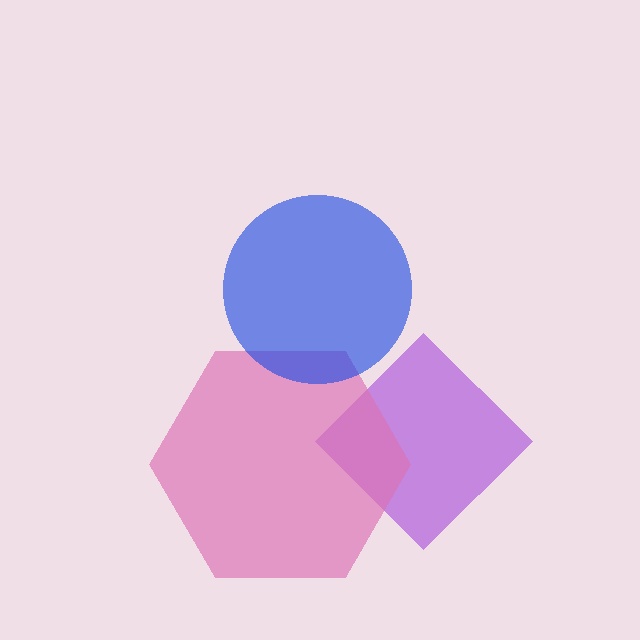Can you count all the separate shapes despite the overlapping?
Yes, there are 3 separate shapes.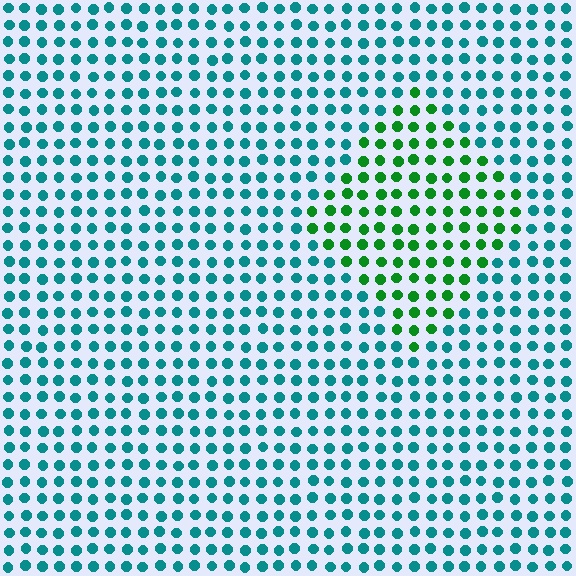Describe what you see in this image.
The image is filled with small teal elements in a uniform arrangement. A diamond-shaped region is visible where the elements are tinted to a slightly different hue, forming a subtle color boundary.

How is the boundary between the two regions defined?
The boundary is defined purely by a slight shift in hue (about 51 degrees). Spacing, size, and orientation are identical on both sides.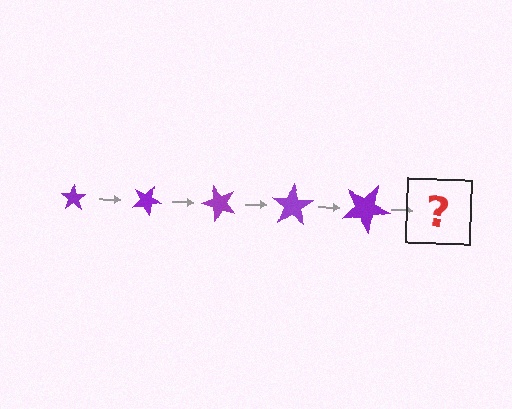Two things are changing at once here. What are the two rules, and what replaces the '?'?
The two rules are that the star grows larger each step and it rotates 25 degrees each step. The '?' should be a star, larger than the previous one and rotated 125 degrees from the start.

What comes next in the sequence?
The next element should be a star, larger than the previous one and rotated 125 degrees from the start.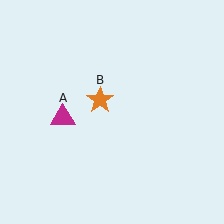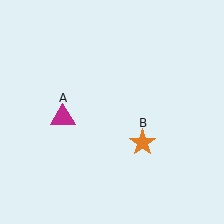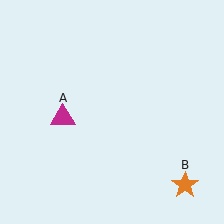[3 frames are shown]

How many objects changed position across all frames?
1 object changed position: orange star (object B).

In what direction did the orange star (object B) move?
The orange star (object B) moved down and to the right.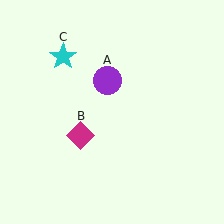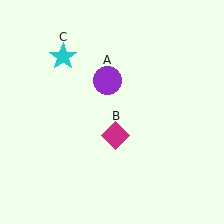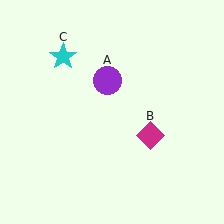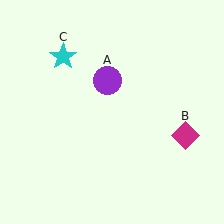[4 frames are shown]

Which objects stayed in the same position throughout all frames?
Purple circle (object A) and cyan star (object C) remained stationary.